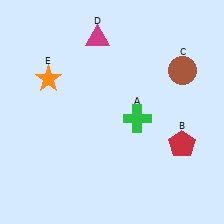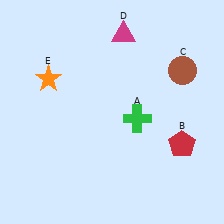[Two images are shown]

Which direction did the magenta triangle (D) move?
The magenta triangle (D) moved right.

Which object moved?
The magenta triangle (D) moved right.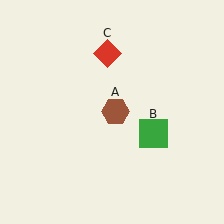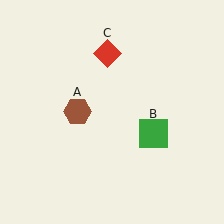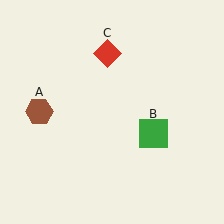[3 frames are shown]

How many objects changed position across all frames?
1 object changed position: brown hexagon (object A).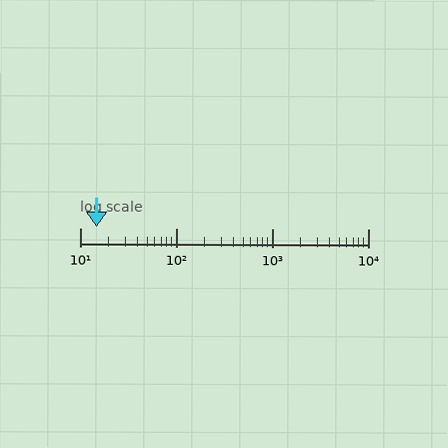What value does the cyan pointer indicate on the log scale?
The pointer indicates approximately 15.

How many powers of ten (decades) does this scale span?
The scale spans 3 decades, from 10 to 10000.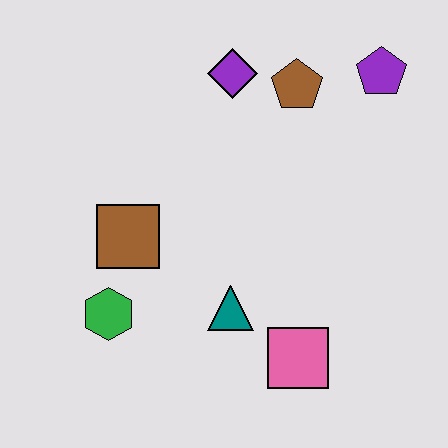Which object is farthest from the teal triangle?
The purple pentagon is farthest from the teal triangle.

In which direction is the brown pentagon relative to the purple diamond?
The brown pentagon is to the right of the purple diamond.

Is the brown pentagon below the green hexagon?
No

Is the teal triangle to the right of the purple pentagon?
No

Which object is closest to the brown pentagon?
The purple diamond is closest to the brown pentagon.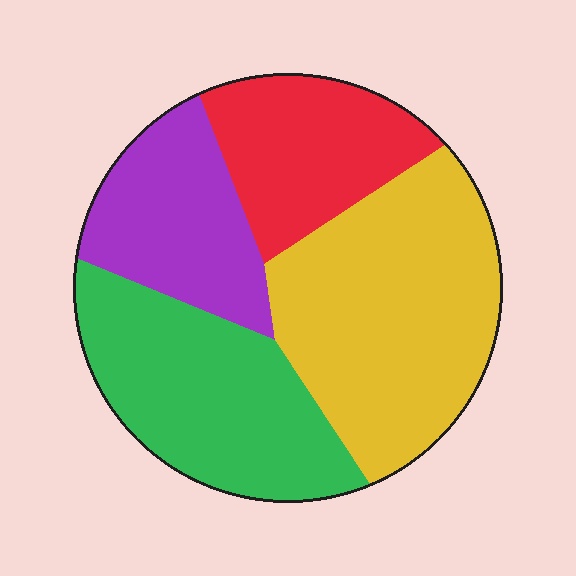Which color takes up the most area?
Yellow, at roughly 35%.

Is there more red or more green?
Green.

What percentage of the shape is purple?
Purple takes up about one fifth (1/5) of the shape.